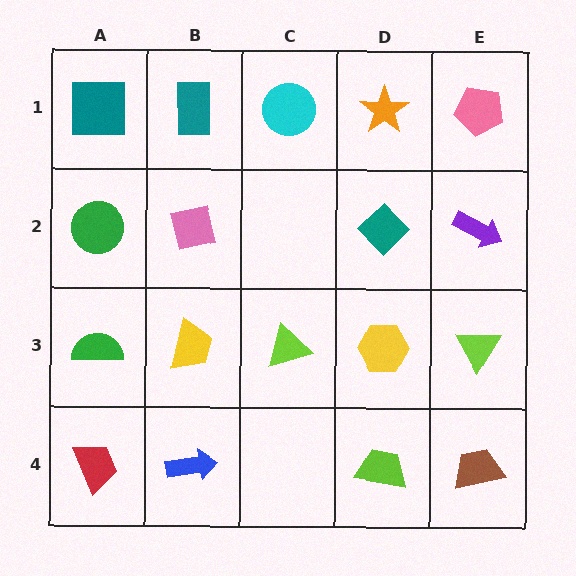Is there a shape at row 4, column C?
No, that cell is empty.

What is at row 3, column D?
A yellow hexagon.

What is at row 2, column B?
A pink square.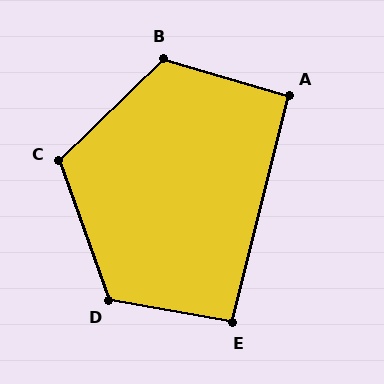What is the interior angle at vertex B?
Approximately 119 degrees (obtuse).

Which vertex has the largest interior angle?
D, at approximately 120 degrees.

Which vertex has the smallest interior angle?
A, at approximately 93 degrees.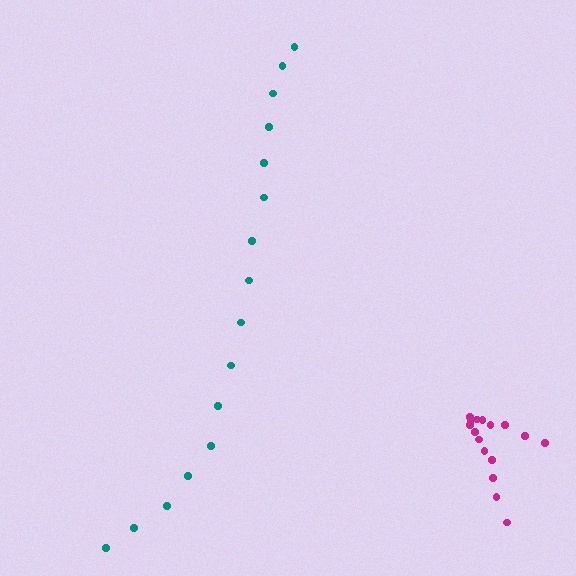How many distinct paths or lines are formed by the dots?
There are 2 distinct paths.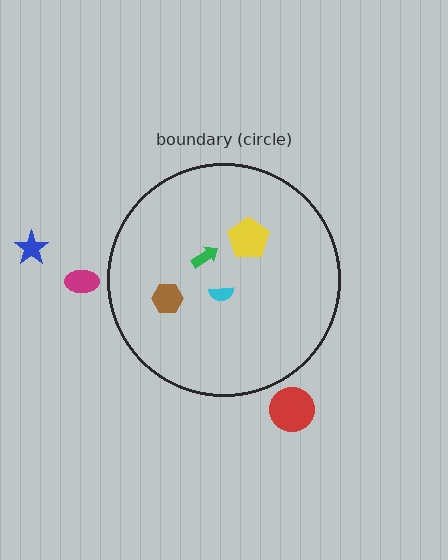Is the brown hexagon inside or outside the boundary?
Inside.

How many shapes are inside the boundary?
4 inside, 3 outside.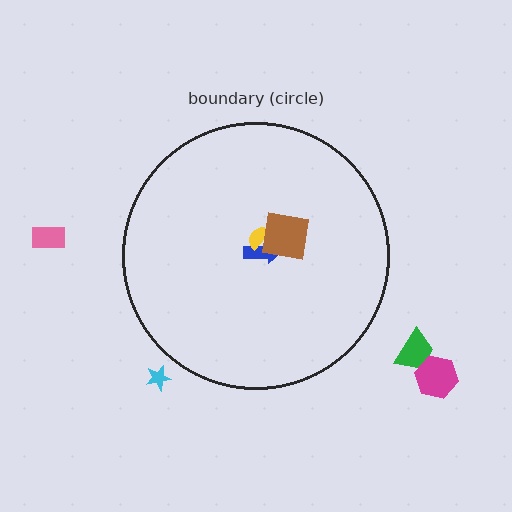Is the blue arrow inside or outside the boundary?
Inside.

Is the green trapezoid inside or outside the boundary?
Outside.